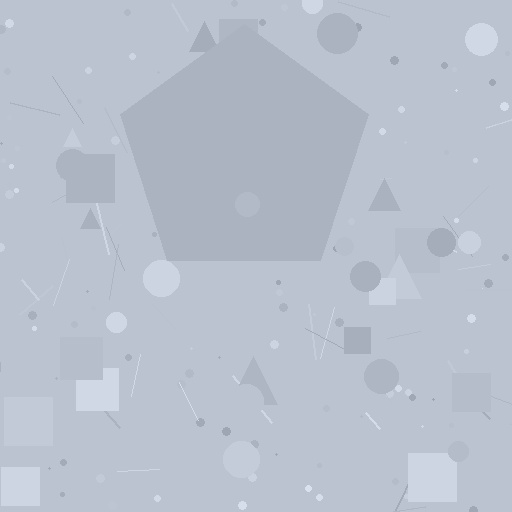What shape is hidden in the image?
A pentagon is hidden in the image.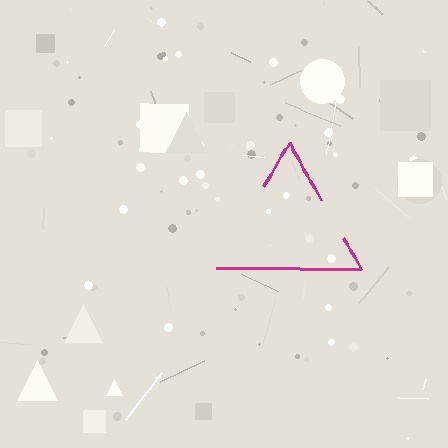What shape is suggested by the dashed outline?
The dashed outline suggests a triangle.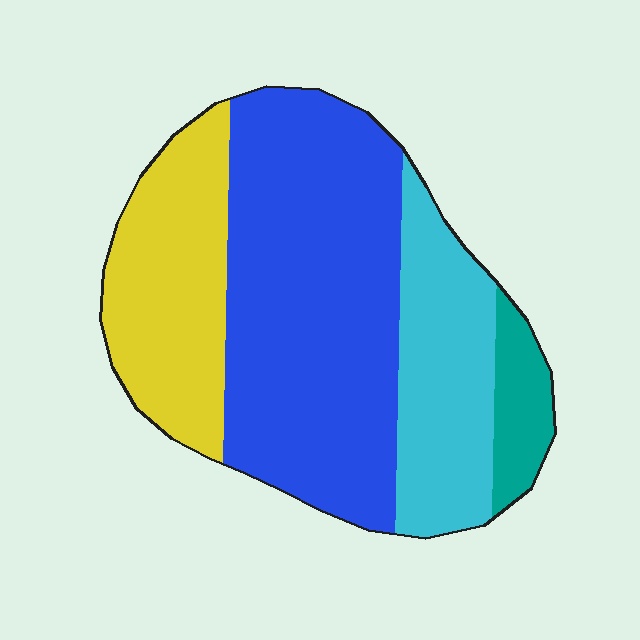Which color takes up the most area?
Blue, at roughly 50%.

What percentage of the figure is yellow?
Yellow takes up about one quarter (1/4) of the figure.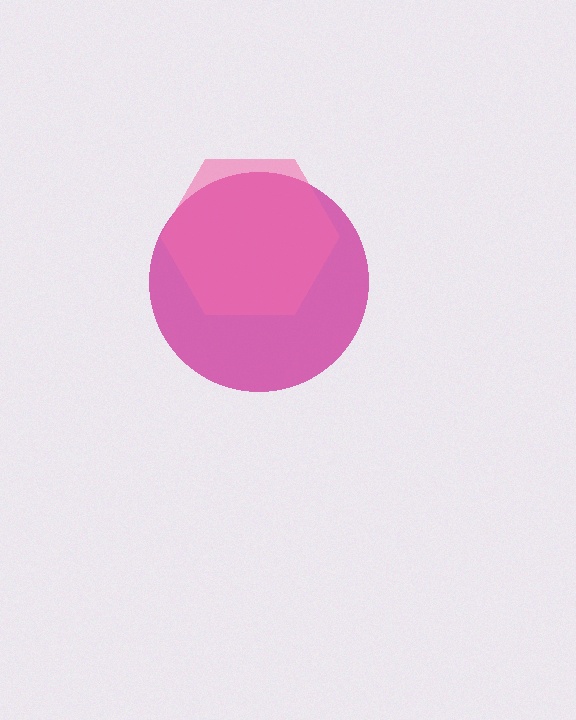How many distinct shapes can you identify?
There are 2 distinct shapes: a magenta circle, a pink hexagon.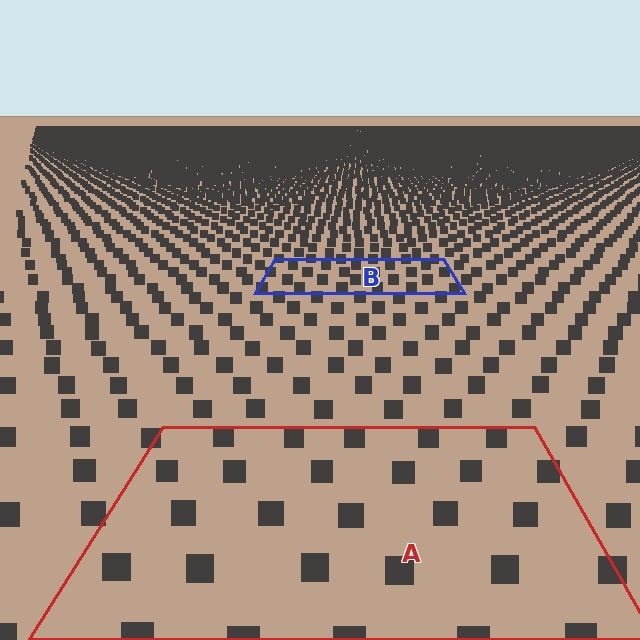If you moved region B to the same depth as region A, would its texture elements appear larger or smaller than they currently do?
They would appear larger. At a closer depth, the same texture elements are projected at a bigger on-screen size.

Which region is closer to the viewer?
Region A is closer. The texture elements there are larger and more spread out.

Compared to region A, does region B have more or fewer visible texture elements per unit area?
Region B has more texture elements per unit area — they are packed more densely because it is farther away.